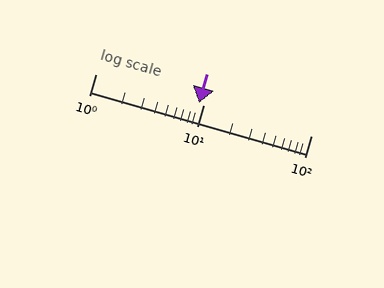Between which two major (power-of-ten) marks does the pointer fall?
The pointer is between 1 and 10.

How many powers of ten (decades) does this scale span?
The scale spans 2 decades, from 1 to 100.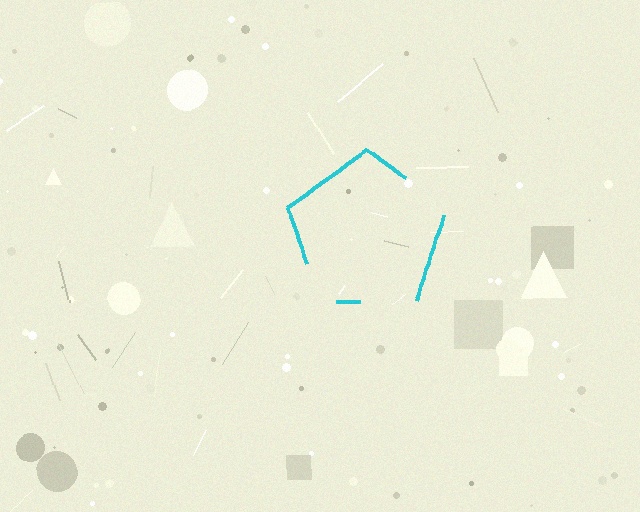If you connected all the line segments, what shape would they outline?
They would outline a pentagon.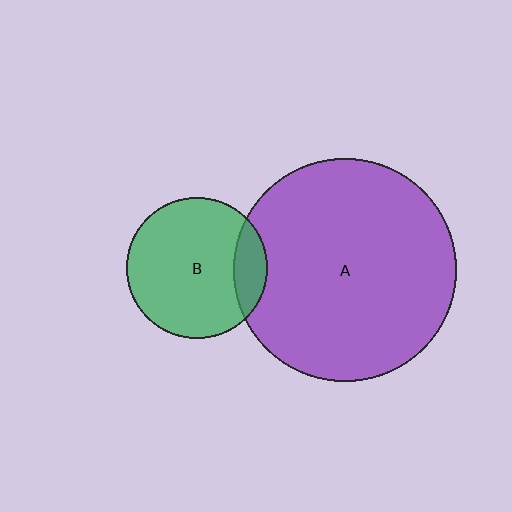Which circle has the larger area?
Circle A (purple).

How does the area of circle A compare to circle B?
Approximately 2.5 times.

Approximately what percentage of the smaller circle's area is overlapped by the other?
Approximately 15%.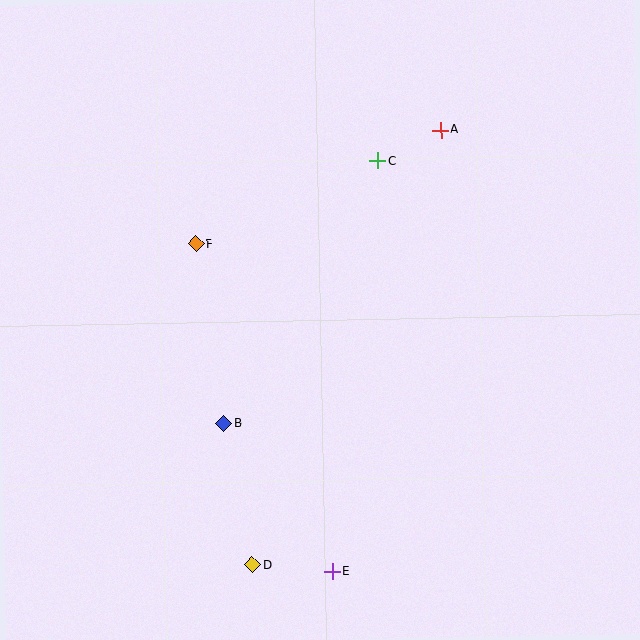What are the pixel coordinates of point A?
Point A is at (440, 130).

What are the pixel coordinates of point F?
Point F is at (196, 244).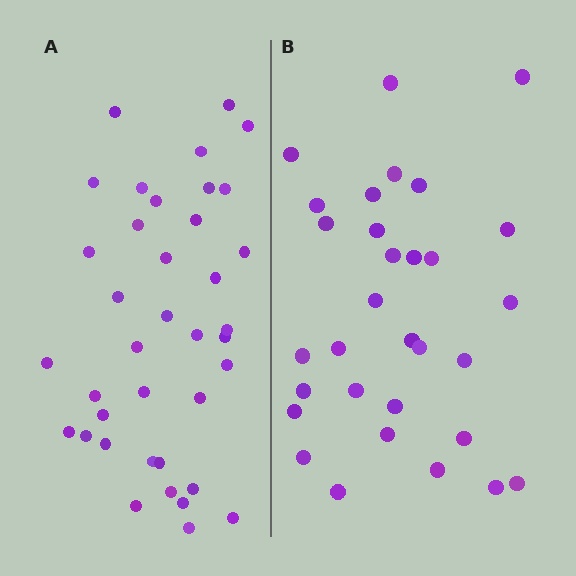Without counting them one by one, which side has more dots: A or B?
Region A (the left region) has more dots.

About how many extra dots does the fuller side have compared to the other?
Region A has roughly 8 or so more dots than region B.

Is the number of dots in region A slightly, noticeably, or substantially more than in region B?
Region A has only slightly more — the two regions are fairly close. The ratio is roughly 1.2 to 1.